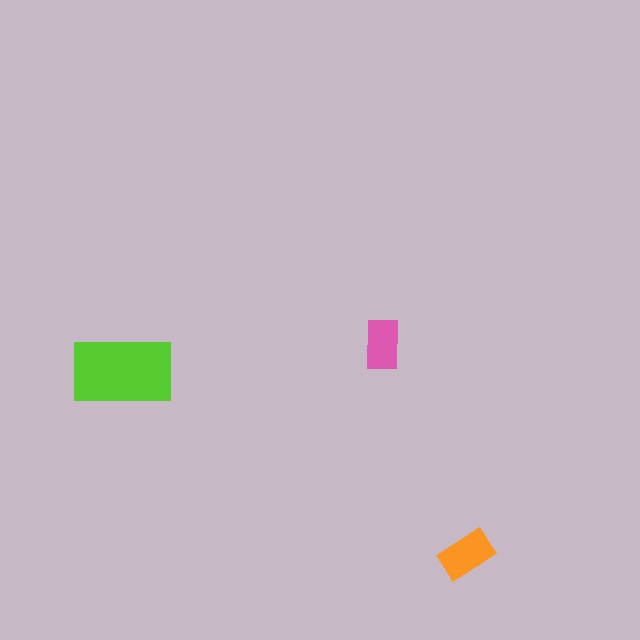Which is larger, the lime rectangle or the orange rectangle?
The lime one.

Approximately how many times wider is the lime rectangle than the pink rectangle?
About 2 times wider.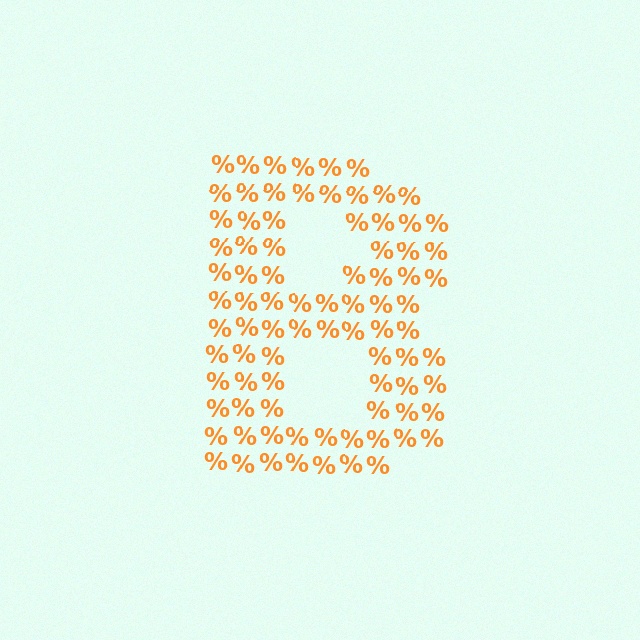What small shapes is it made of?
It is made of small percent signs.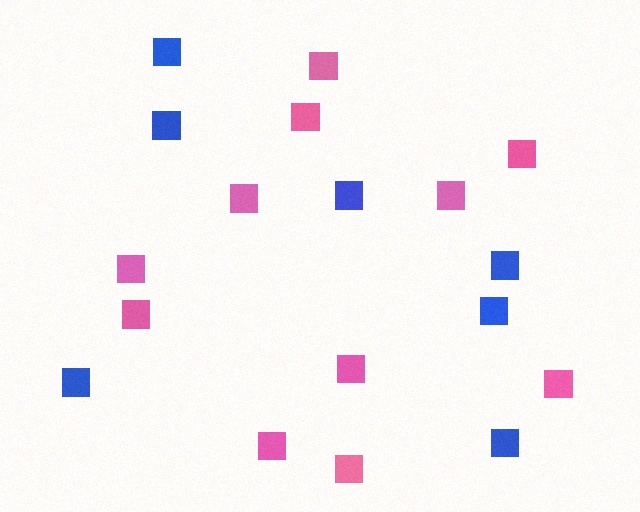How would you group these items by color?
There are 2 groups: one group of pink squares (11) and one group of blue squares (7).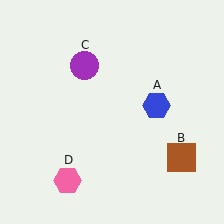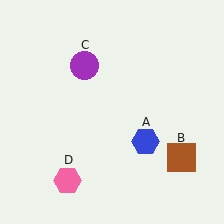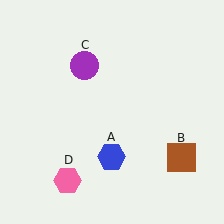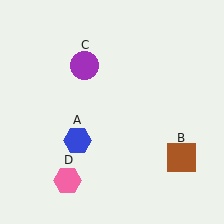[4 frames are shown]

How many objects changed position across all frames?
1 object changed position: blue hexagon (object A).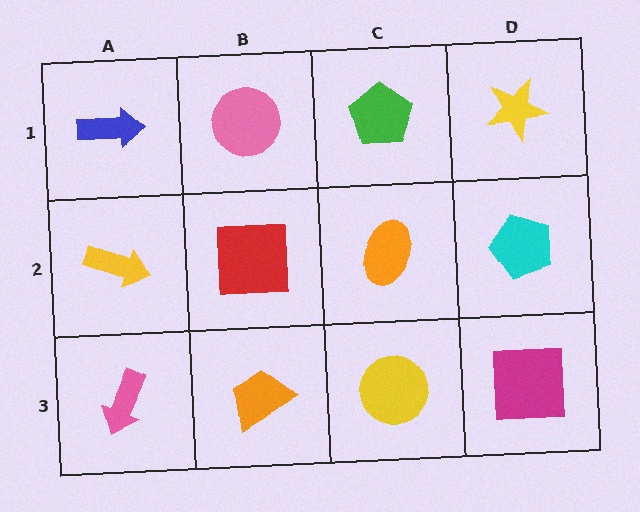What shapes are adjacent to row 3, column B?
A red square (row 2, column B), a pink arrow (row 3, column A), a yellow circle (row 3, column C).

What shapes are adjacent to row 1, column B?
A red square (row 2, column B), a blue arrow (row 1, column A), a green pentagon (row 1, column C).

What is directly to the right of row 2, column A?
A red square.